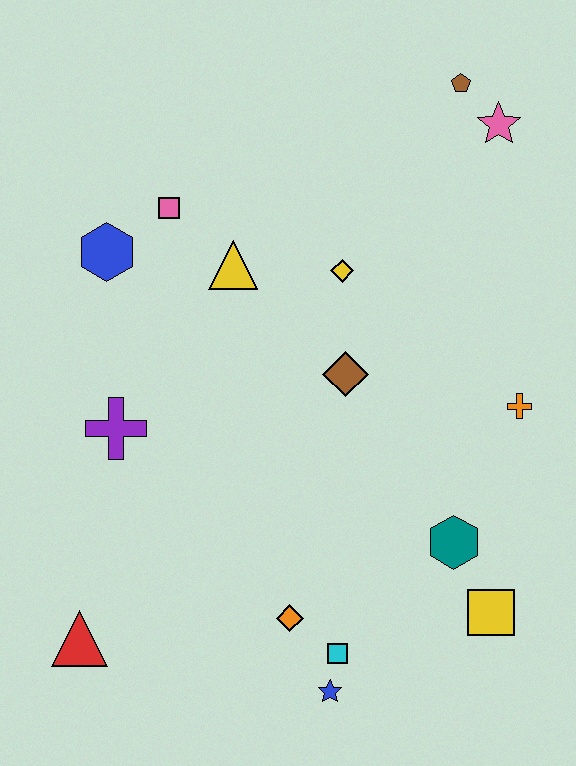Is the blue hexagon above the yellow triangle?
Yes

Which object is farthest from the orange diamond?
The brown pentagon is farthest from the orange diamond.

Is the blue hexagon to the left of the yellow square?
Yes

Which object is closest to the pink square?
The blue hexagon is closest to the pink square.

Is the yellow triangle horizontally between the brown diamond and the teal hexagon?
No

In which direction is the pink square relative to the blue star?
The pink square is above the blue star.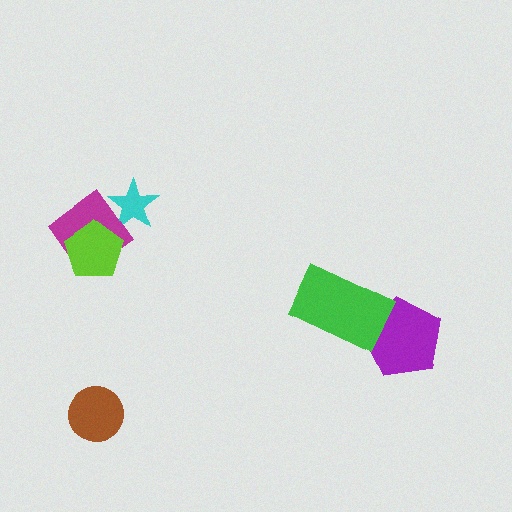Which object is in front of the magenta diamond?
The lime pentagon is in front of the magenta diamond.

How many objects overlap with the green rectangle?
1 object overlaps with the green rectangle.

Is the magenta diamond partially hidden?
Yes, it is partially covered by another shape.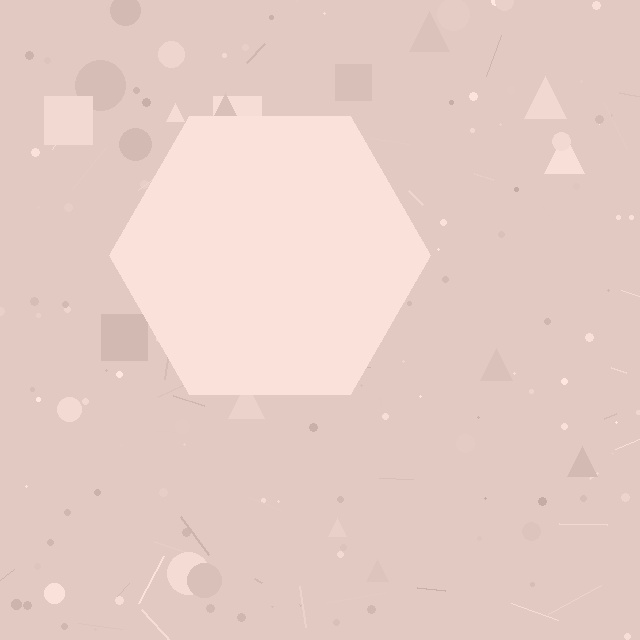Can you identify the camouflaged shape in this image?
The camouflaged shape is a hexagon.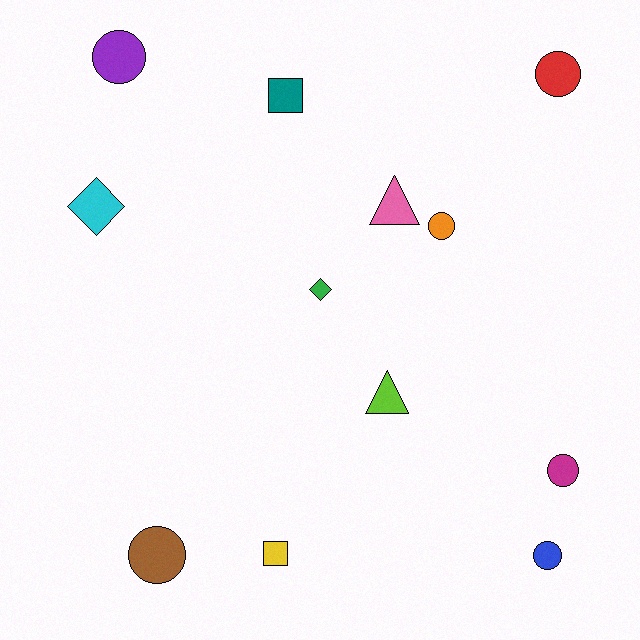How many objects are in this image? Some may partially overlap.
There are 12 objects.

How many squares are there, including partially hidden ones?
There are 2 squares.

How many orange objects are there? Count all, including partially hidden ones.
There is 1 orange object.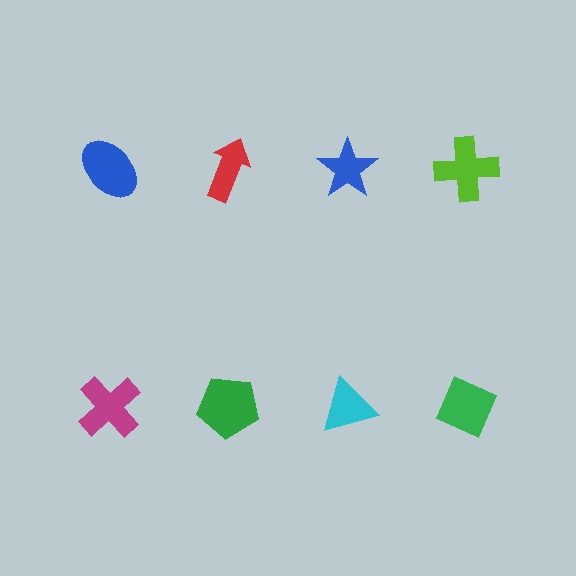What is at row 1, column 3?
A blue star.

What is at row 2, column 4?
A green diamond.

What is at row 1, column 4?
A lime cross.